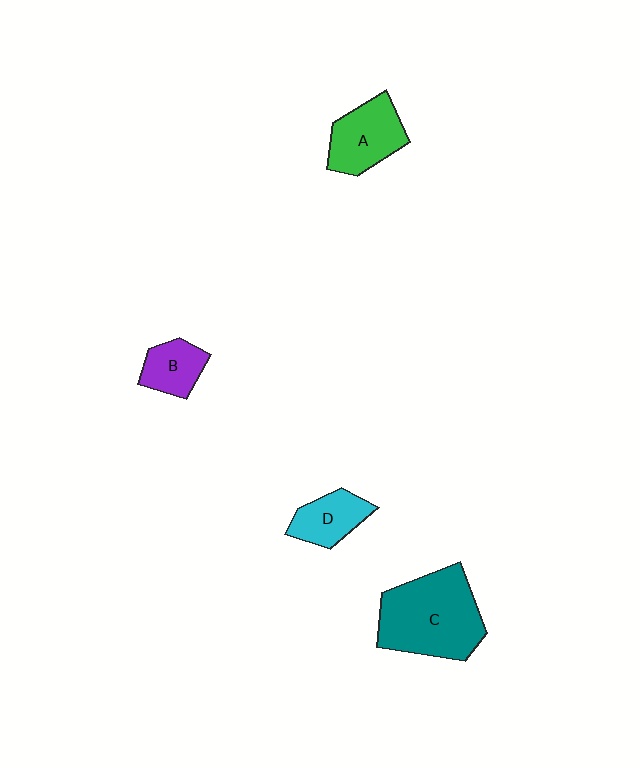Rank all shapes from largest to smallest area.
From largest to smallest: C (teal), A (green), D (cyan), B (purple).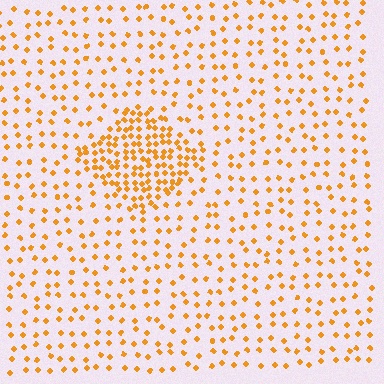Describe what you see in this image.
The image contains small orange elements arranged at two different densities. A diamond-shaped region is visible where the elements are more densely packed than the surrounding area.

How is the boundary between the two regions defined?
The boundary is defined by a change in element density (approximately 2.6x ratio). All elements are the same color, size, and shape.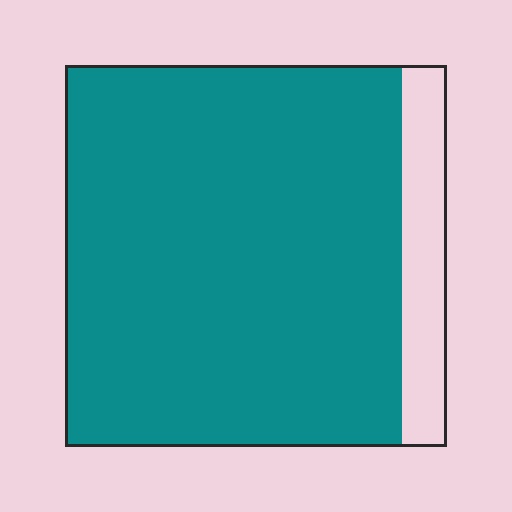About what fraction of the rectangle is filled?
About seven eighths (7/8).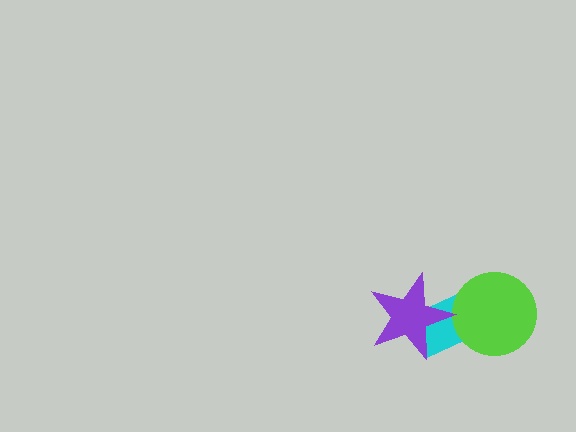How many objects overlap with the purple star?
1 object overlaps with the purple star.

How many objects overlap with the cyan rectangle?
2 objects overlap with the cyan rectangle.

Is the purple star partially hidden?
No, no other shape covers it.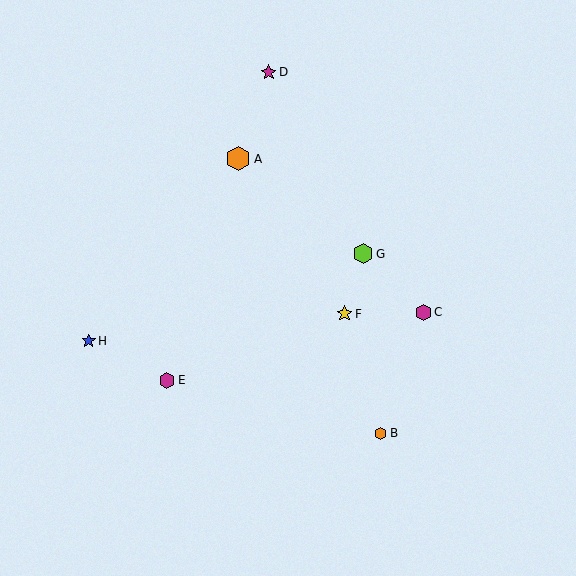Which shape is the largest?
The orange hexagon (labeled A) is the largest.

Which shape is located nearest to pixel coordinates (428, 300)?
The magenta hexagon (labeled C) at (424, 312) is nearest to that location.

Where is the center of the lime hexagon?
The center of the lime hexagon is at (363, 254).